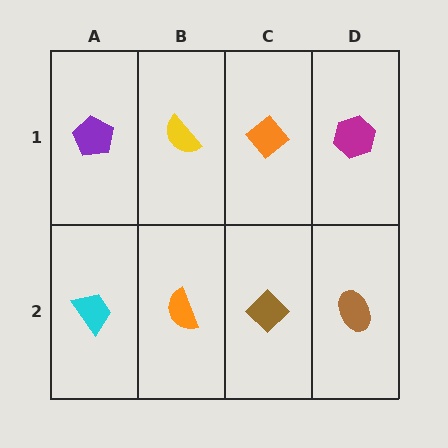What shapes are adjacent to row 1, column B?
An orange semicircle (row 2, column B), a purple pentagon (row 1, column A), an orange diamond (row 1, column C).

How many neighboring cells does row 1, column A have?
2.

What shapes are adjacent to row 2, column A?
A purple pentagon (row 1, column A), an orange semicircle (row 2, column B).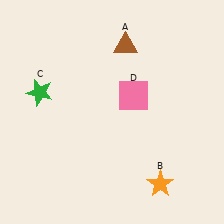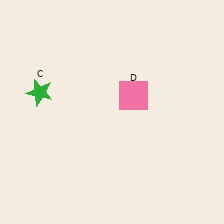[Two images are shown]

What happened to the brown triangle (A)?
The brown triangle (A) was removed in Image 2. It was in the top-right area of Image 1.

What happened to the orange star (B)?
The orange star (B) was removed in Image 2. It was in the bottom-right area of Image 1.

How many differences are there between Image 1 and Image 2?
There are 2 differences between the two images.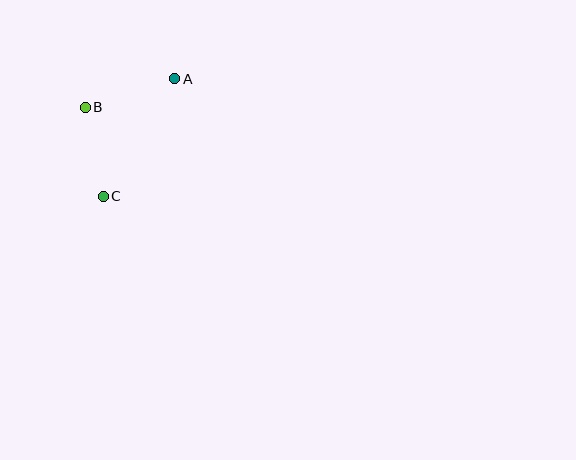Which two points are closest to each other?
Points B and C are closest to each other.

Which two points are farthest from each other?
Points A and C are farthest from each other.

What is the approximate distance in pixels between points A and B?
The distance between A and B is approximately 94 pixels.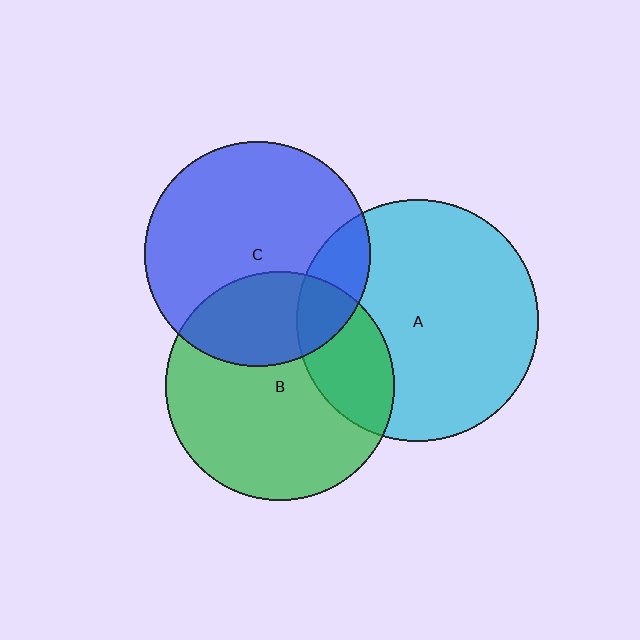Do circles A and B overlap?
Yes.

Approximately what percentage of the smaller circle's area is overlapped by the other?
Approximately 25%.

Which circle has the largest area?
Circle A (cyan).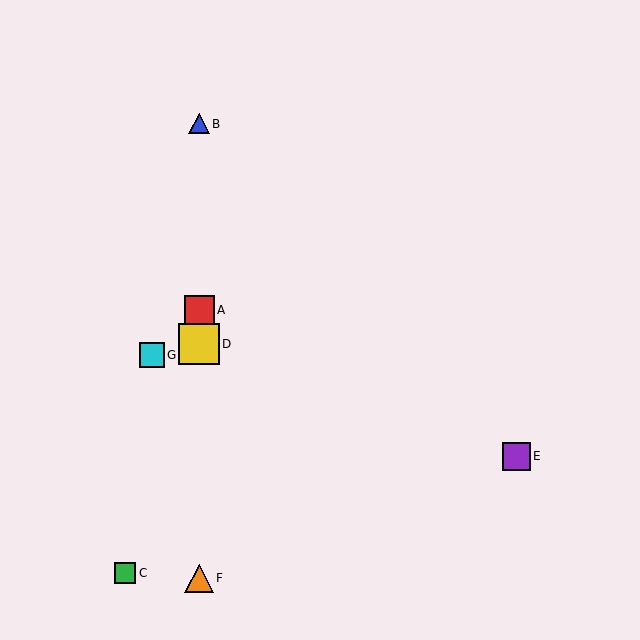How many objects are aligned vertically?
4 objects (A, B, D, F) are aligned vertically.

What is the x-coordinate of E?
Object E is at x≈516.